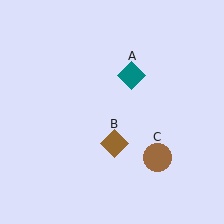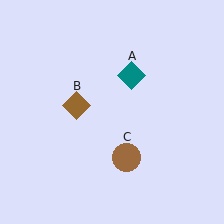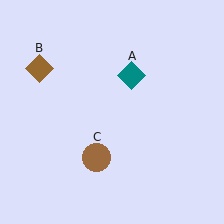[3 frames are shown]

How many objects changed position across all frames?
2 objects changed position: brown diamond (object B), brown circle (object C).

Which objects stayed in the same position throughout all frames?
Teal diamond (object A) remained stationary.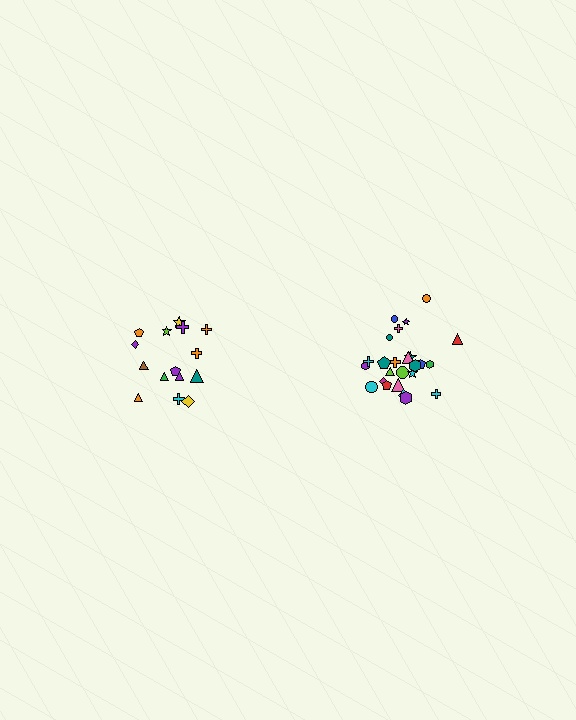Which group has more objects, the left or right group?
The right group.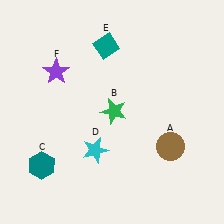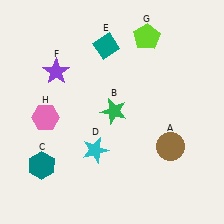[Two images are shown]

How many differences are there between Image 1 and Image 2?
There are 2 differences between the two images.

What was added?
A lime pentagon (G), a pink hexagon (H) were added in Image 2.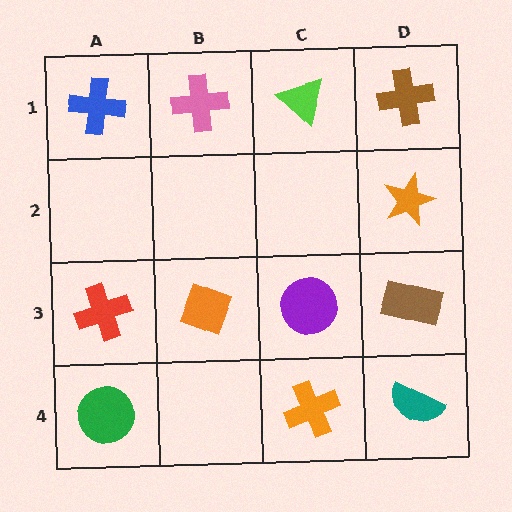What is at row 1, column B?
A pink cross.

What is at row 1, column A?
A blue cross.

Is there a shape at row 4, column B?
No, that cell is empty.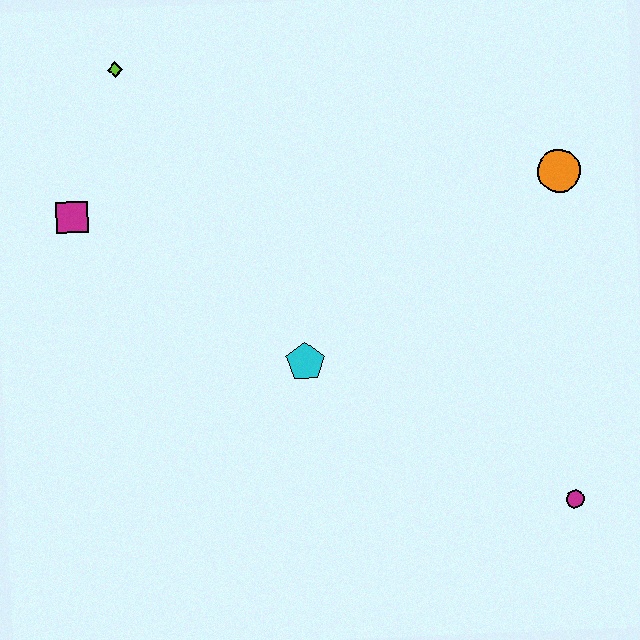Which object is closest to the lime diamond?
The magenta square is closest to the lime diamond.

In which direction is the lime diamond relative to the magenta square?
The lime diamond is above the magenta square.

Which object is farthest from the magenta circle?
The lime diamond is farthest from the magenta circle.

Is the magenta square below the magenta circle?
No